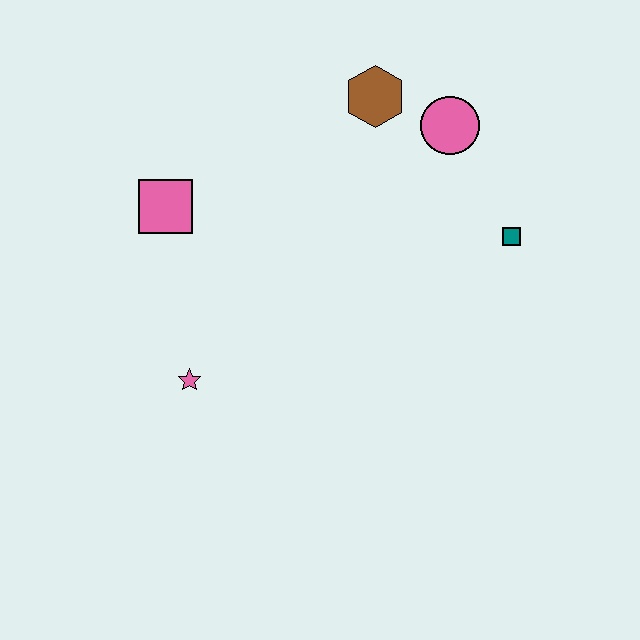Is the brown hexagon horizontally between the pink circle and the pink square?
Yes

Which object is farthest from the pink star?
The pink circle is farthest from the pink star.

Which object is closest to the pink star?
The pink square is closest to the pink star.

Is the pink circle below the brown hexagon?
Yes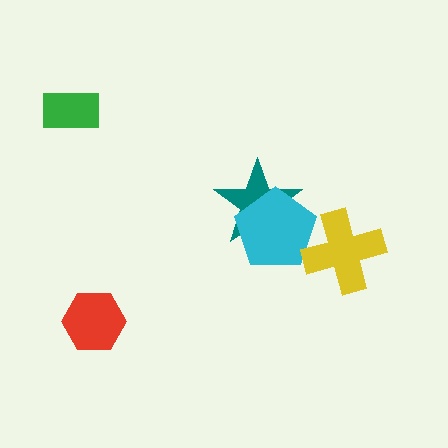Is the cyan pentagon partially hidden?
Yes, it is partially covered by another shape.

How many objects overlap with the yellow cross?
1 object overlaps with the yellow cross.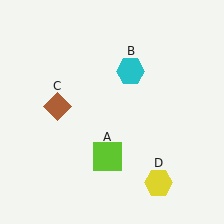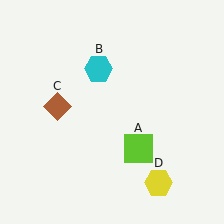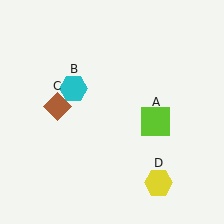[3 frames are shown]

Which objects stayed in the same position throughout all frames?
Brown diamond (object C) and yellow hexagon (object D) remained stationary.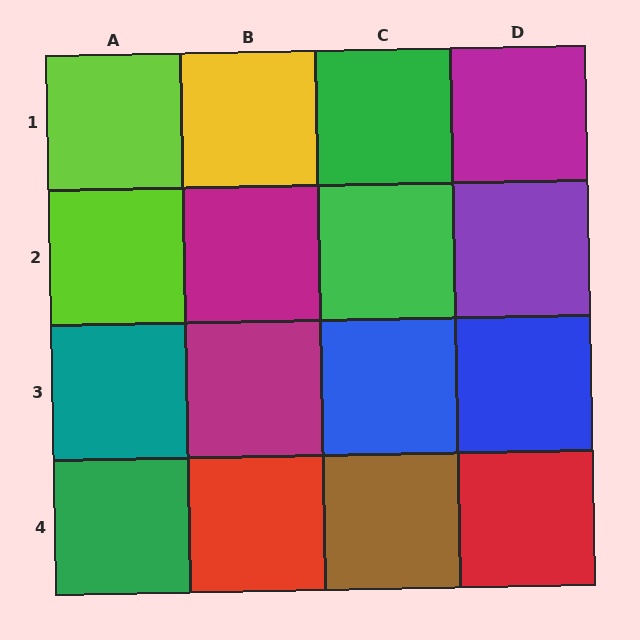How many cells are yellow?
1 cell is yellow.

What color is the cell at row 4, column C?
Brown.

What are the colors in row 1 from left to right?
Lime, yellow, green, magenta.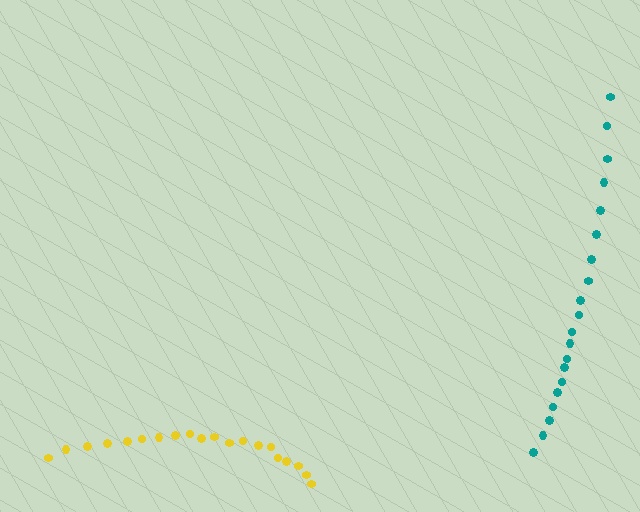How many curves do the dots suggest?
There are 2 distinct paths.